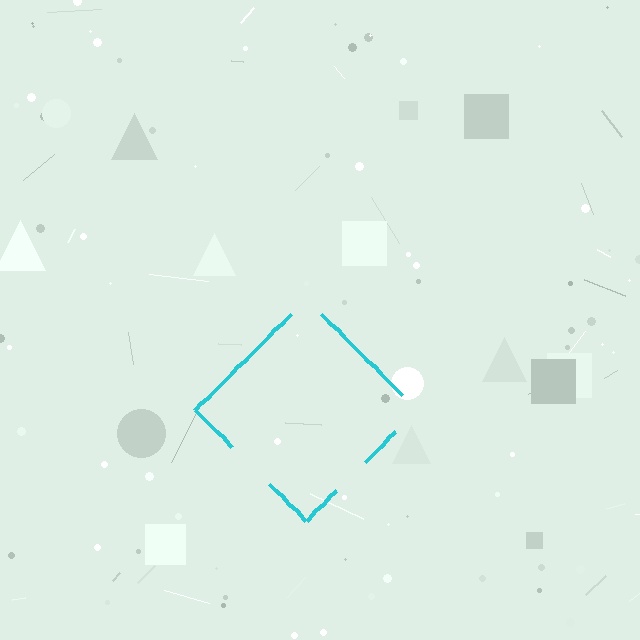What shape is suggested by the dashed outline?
The dashed outline suggests a diamond.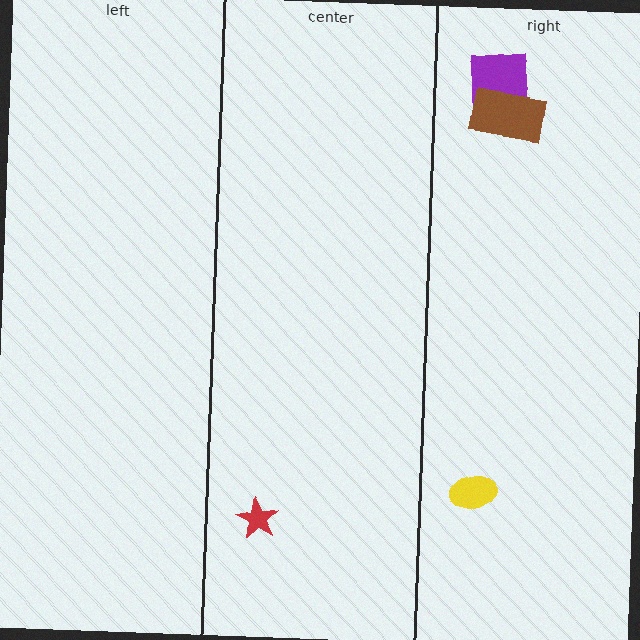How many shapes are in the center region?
1.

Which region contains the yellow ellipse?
The right region.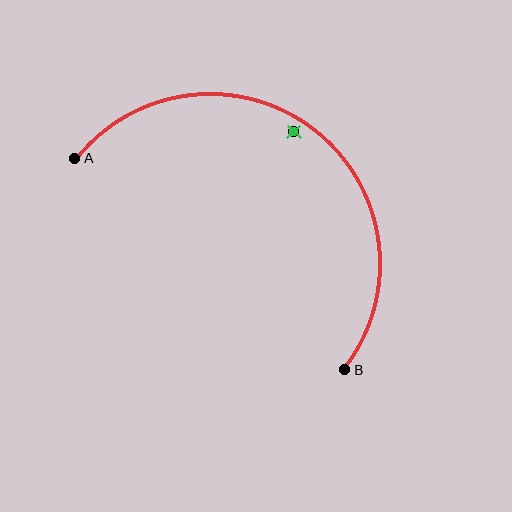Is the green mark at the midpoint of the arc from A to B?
No — the green mark does not lie on the arc at all. It sits slightly inside the curve.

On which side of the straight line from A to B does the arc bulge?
The arc bulges above and to the right of the straight line connecting A and B.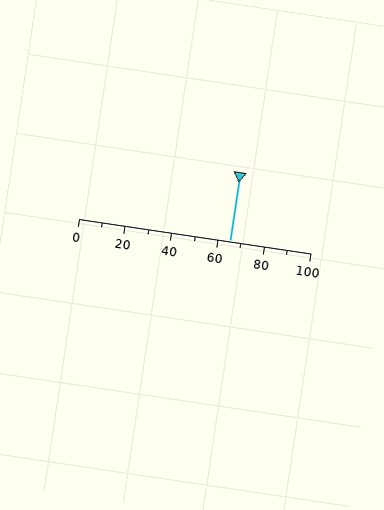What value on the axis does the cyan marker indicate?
The marker indicates approximately 65.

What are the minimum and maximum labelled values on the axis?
The axis runs from 0 to 100.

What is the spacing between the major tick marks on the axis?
The major ticks are spaced 20 apart.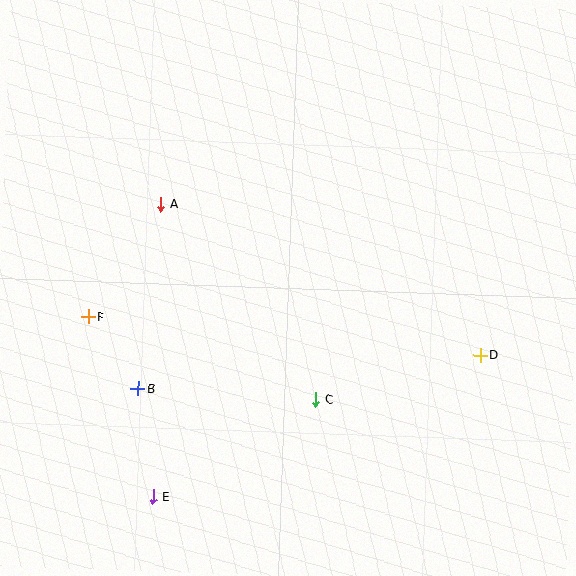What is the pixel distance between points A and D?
The distance between A and D is 353 pixels.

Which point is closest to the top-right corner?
Point D is closest to the top-right corner.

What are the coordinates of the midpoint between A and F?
The midpoint between A and F is at (125, 260).